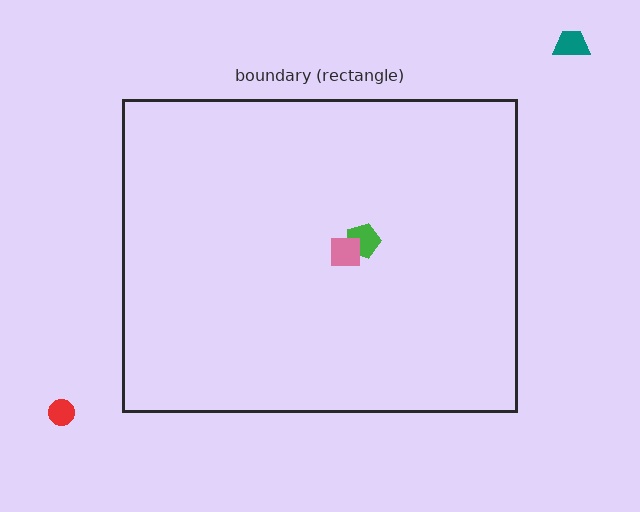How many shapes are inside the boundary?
2 inside, 2 outside.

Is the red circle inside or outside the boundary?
Outside.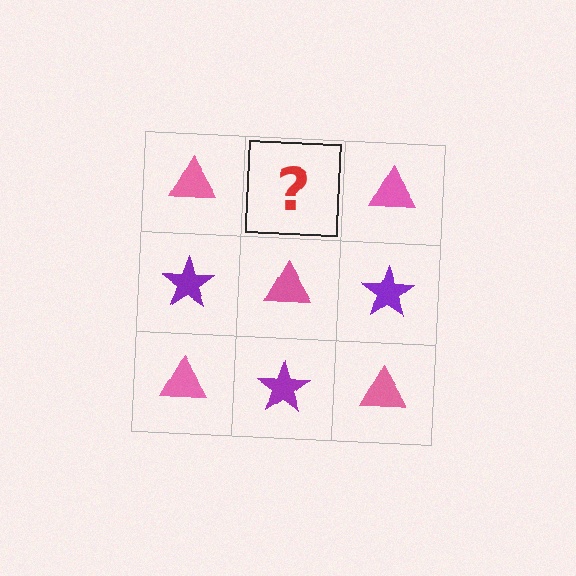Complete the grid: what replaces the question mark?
The question mark should be replaced with a purple star.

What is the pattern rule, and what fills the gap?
The rule is that it alternates pink triangle and purple star in a checkerboard pattern. The gap should be filled with a purple star.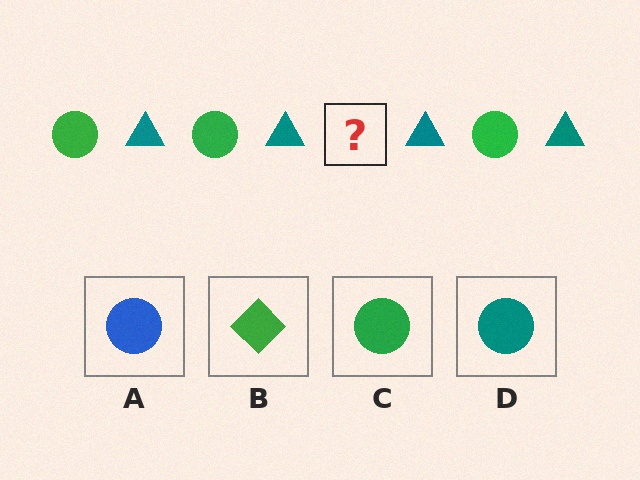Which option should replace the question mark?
Option C.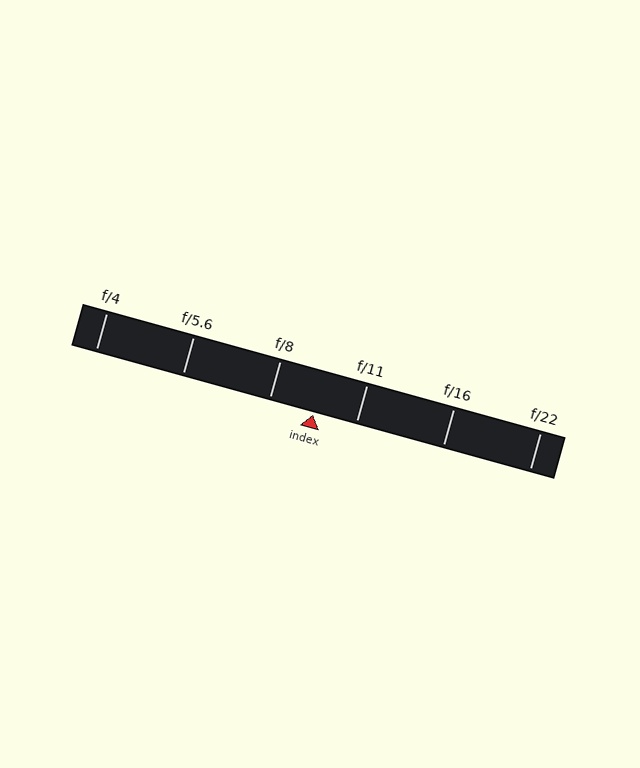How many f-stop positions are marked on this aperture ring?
There are 6 f-stop positions marked.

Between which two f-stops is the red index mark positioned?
The index mark is between f/8 and f/11.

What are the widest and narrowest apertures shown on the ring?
The widest aperture shown is f/4 and the narrowest is f/22.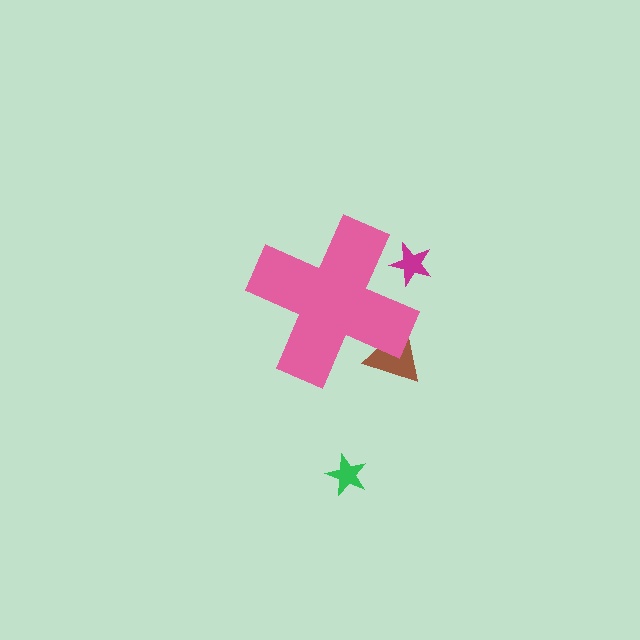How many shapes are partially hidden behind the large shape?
2 shapes are partially hidden.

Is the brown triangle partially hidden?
Yes, the brown triangle is partially hidden behind the pink cross.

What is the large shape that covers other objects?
A pink cross.